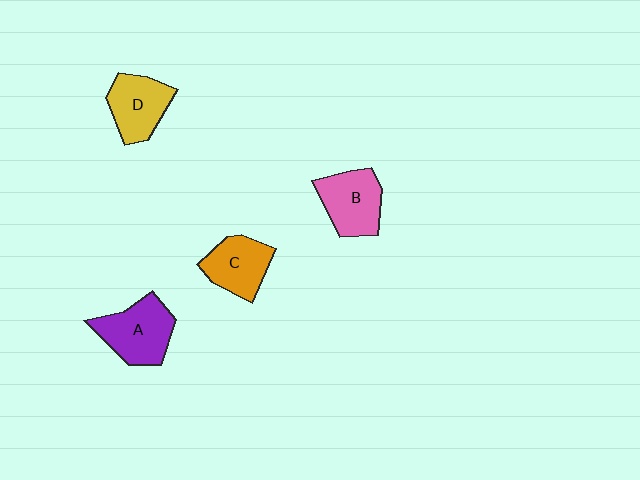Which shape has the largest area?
Shape A (purple).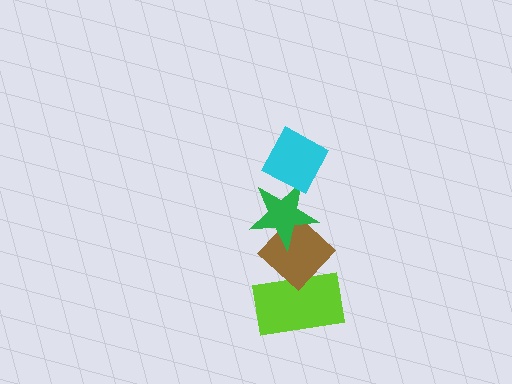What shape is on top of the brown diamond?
The green star is on top of the brown diamond.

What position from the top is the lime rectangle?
The lime rectangle is 4th from the top.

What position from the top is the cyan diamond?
The cyan diamond is 1st from the top.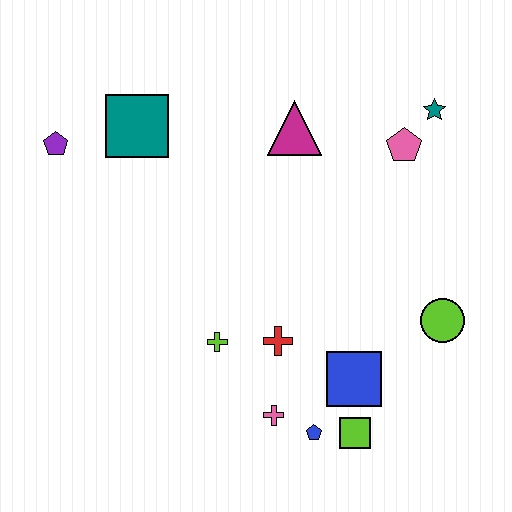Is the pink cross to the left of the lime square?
Yes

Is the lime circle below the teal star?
Yes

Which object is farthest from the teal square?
The lime square is farthest from the teal square.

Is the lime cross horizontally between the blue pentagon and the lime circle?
No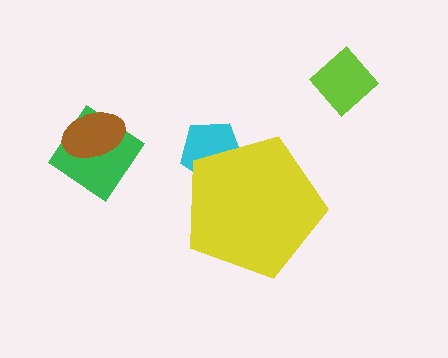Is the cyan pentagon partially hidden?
Yes, the cyan pentagon is partially hidden behind the yellow pentagon.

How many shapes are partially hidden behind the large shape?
1 shape is partially hidden.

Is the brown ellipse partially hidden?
No, the brown ellipse is fully visible.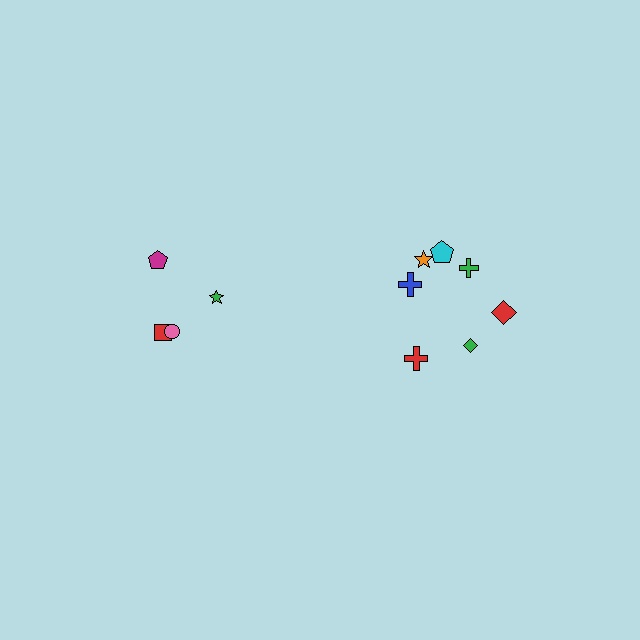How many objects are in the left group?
There are 4 objects.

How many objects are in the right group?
There are 7 objects.